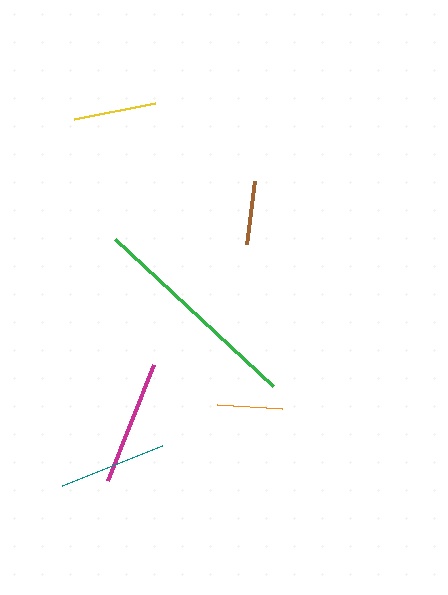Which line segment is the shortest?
The brown line is the shortest at approximately 63 pixels.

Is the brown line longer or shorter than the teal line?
The teal line is longer than the brown line.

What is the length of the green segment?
The green segment is approximately 216 pixels long.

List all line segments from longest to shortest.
From longest to shortest: green, magenta, teal, yellow, orange, brown.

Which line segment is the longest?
The green line is the longest at approximately 216 pixels.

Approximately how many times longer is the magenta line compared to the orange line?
The magenta line is approximately 1.9 times the length of the orange line.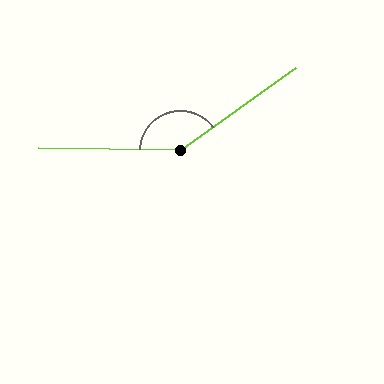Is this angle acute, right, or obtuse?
It is obtuse.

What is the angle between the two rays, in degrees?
Approximately 143 degrees.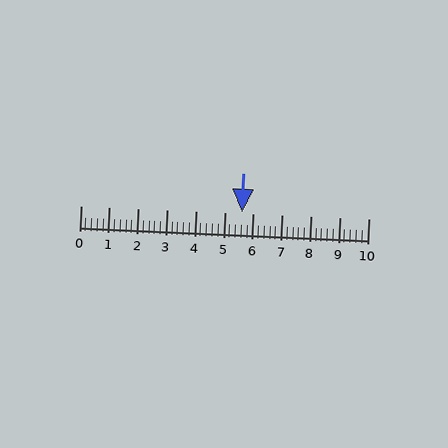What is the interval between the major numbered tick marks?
The major tick marks are spaced 1 units apart.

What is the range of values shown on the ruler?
The ruler shows values from 0 to 10.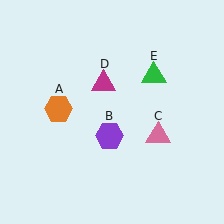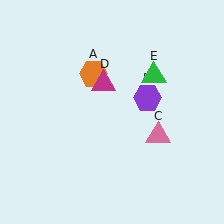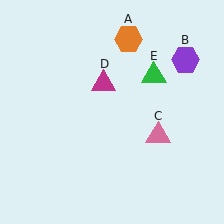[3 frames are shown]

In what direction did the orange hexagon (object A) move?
The orange hexagon (object A) moved up and to the right.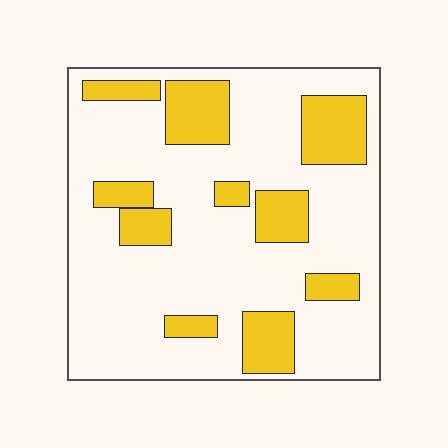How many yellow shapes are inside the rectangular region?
10.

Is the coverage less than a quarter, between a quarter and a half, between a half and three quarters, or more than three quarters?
Less than a quarter.